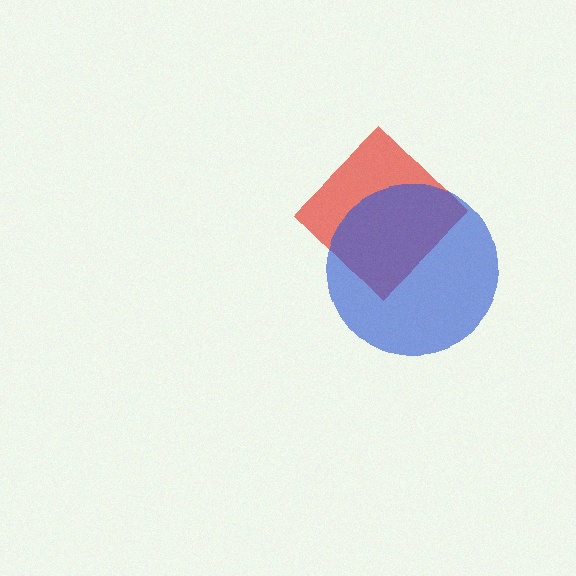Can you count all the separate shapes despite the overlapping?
Yes, there are 2 separate shapes.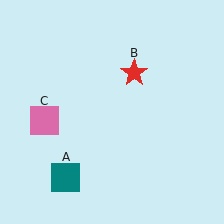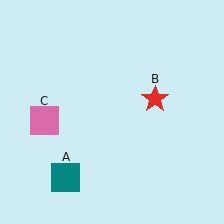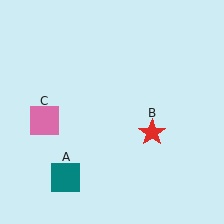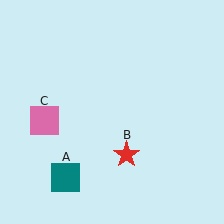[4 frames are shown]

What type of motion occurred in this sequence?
The red star (object B) rotated clockwise around the center of the scene.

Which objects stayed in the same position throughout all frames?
Teal square (object A) and pink square (object C) remained stationary.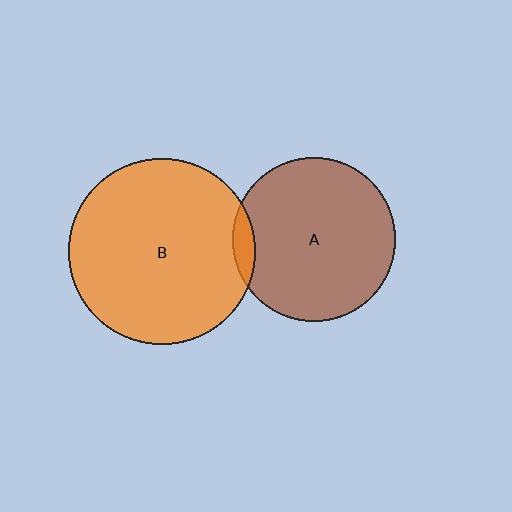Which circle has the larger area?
Circle B (orange).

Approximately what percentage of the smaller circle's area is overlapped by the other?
Approximately 5%.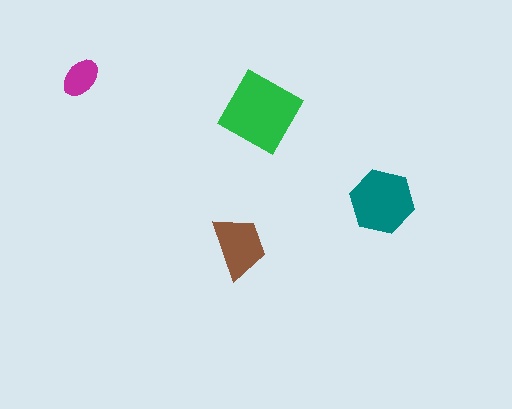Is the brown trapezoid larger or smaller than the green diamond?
Smaller.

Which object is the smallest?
The magenta ellipse.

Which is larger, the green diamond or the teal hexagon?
The green diamond.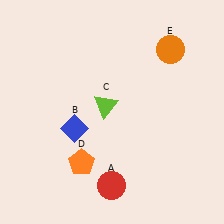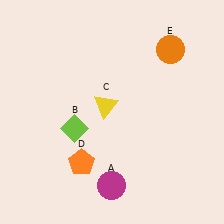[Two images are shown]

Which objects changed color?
A changed from red to magenta. B changed from blue to lime. C changed from lime to yellow.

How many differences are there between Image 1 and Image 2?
There are 3 differences between the two images.